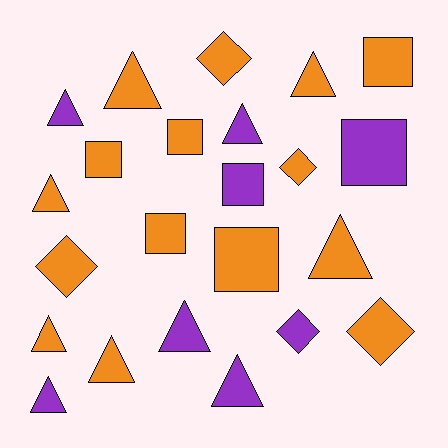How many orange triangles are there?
There are 6 orange triangles.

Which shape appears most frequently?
Triangle, with 11 objects.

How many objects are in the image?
There are 23 objects.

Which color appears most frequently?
Orange, with 15 objects.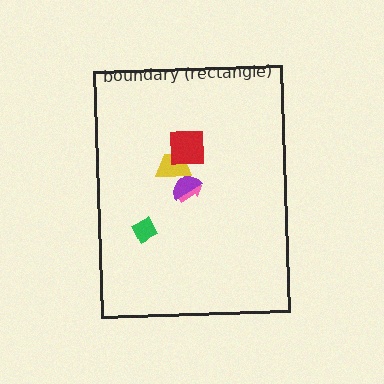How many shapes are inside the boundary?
5 inside, 0 outside.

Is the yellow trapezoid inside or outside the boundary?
Inside.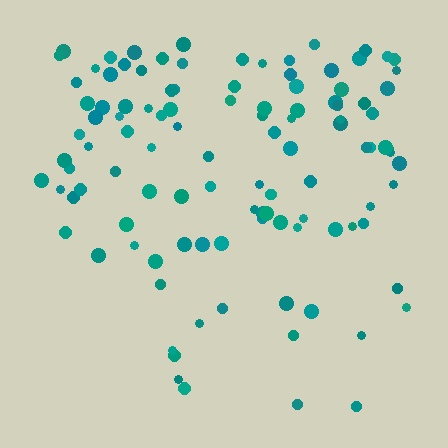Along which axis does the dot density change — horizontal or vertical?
Vertical.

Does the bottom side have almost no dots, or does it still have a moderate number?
Still a moderate number, just noticeably fewer than the top.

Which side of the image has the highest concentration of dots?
The top.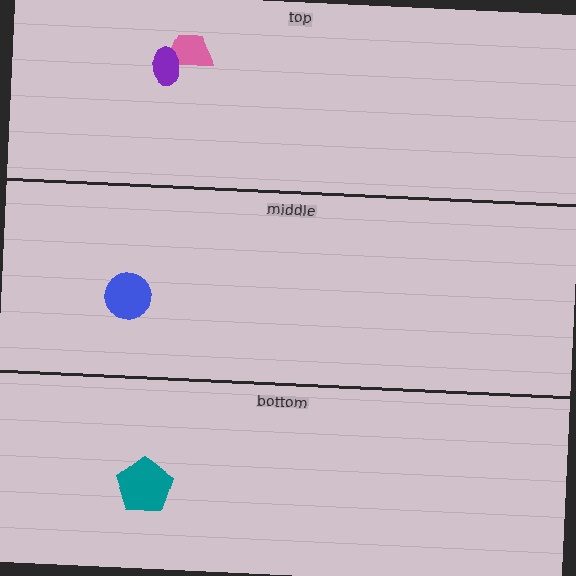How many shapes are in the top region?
2.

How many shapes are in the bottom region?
1.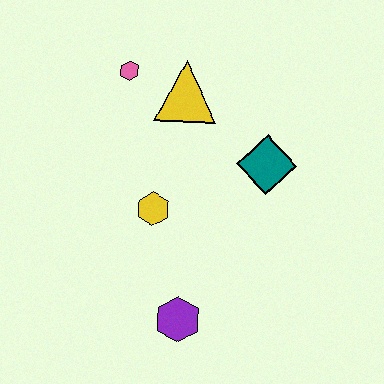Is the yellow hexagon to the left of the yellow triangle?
Yes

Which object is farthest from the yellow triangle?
The purple hexagon is farthest from the yellow triangle.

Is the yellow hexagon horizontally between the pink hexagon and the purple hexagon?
Yes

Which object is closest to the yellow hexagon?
The purple hexagon is closest to the yellow hexagon.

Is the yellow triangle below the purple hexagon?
No